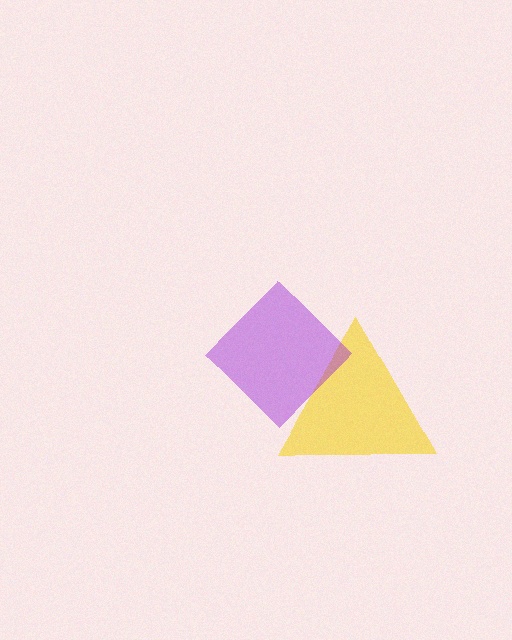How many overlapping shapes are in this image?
There are 2 overlapping shapes in the image.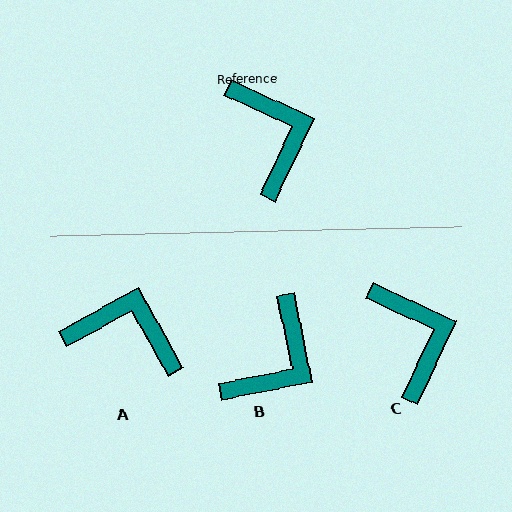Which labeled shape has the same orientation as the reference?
C.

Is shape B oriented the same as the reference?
No, it is off by about 54 degrees.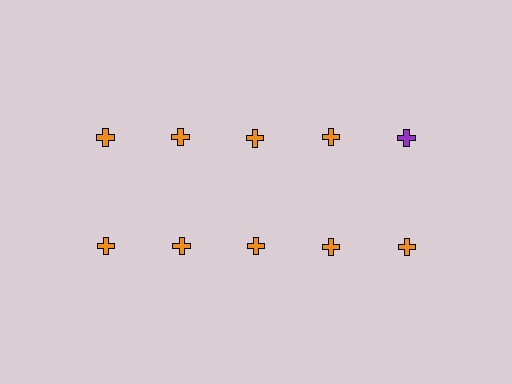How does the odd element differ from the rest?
It has a different color: purple instead of orange.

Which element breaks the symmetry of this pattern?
The purple cross in the top row, rightmost column breaks the symmetry. All other shapes are orange crosses.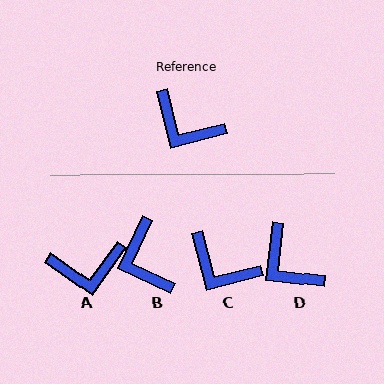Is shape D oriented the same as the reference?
No, it is off by about 21 degrees.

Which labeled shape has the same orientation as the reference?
C.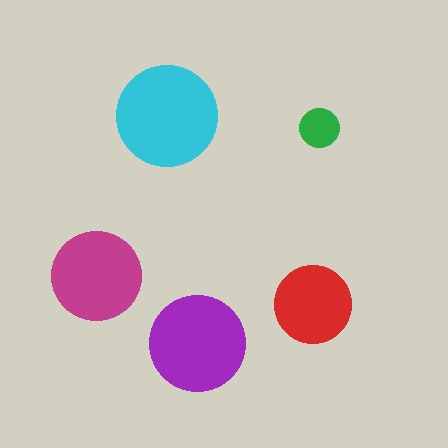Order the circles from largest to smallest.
the cyan one, the purple one, the magenta one, the red one, the green one.